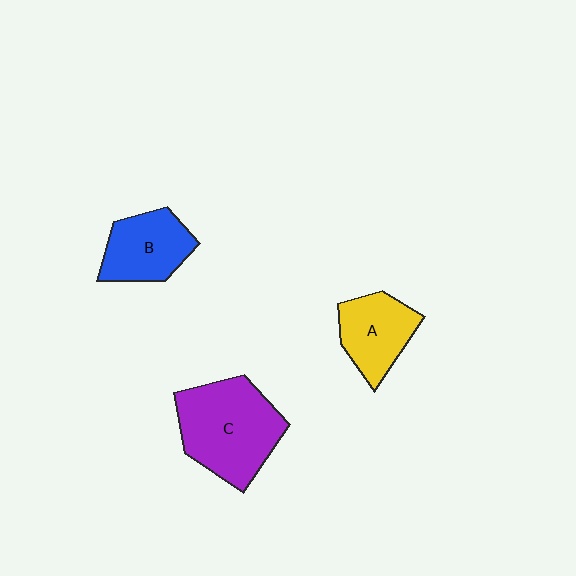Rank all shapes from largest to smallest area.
From largest to smallest: C (purple), B (blue), A (yellow).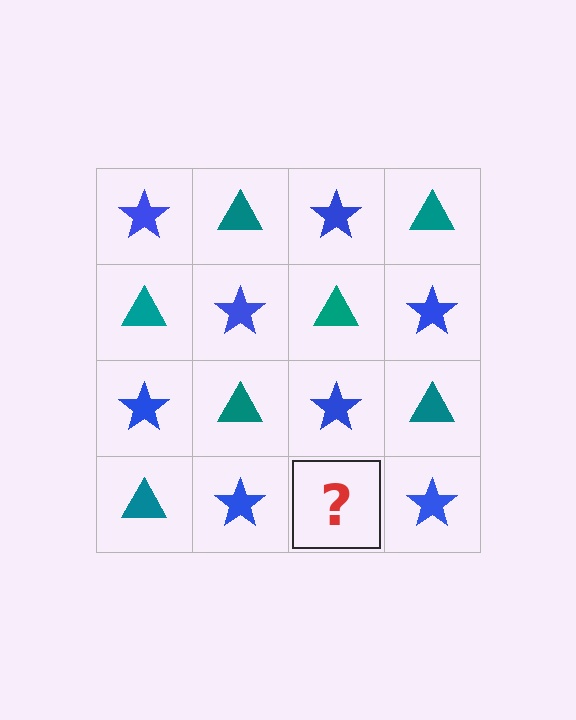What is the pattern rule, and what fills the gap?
The rule is that it alternates blue star and teal triangle in a checkerboard pattern. The gap should be filled with a teal triangle.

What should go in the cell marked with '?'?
The missing cell should contain a teal triangle.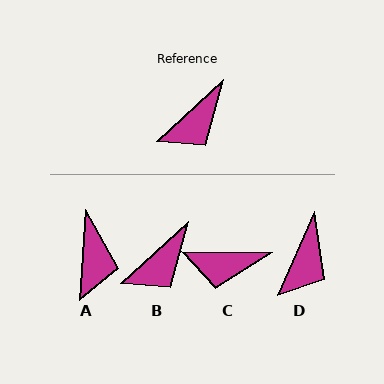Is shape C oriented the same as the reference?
No, it is off by about 43 degrees.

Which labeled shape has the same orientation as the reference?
B.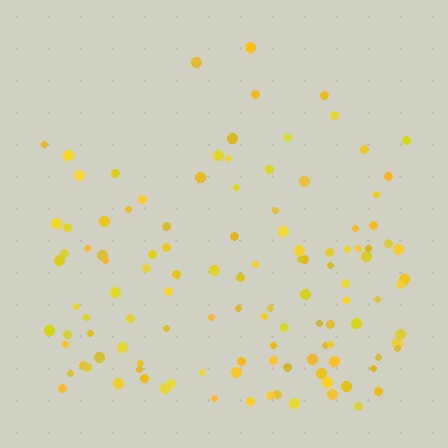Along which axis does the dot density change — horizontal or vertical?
Vertical.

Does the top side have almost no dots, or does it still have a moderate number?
Still a moderate number, just noticeably fewer than the bottom.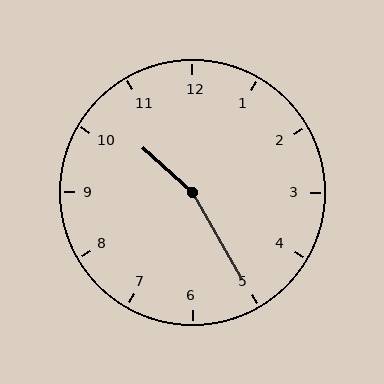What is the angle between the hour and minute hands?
Approximately 162 degrees.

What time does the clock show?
10:25.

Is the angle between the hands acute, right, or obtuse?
It is obtuse.